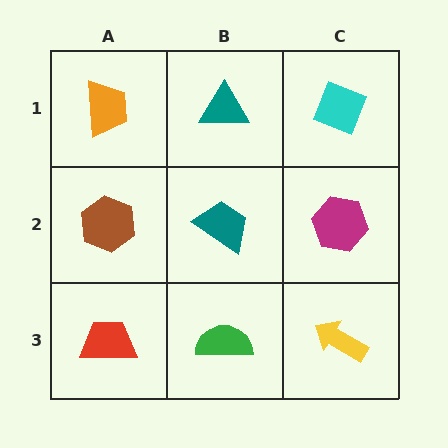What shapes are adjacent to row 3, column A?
A brown hexagon (row 2, column A), a green semicircle (row 3, column B).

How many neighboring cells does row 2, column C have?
3.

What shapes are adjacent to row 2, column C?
A cyan diamond (row 1, column C), a yellow arrow (row 3, column C), a teal trapezoid (row 2, column B).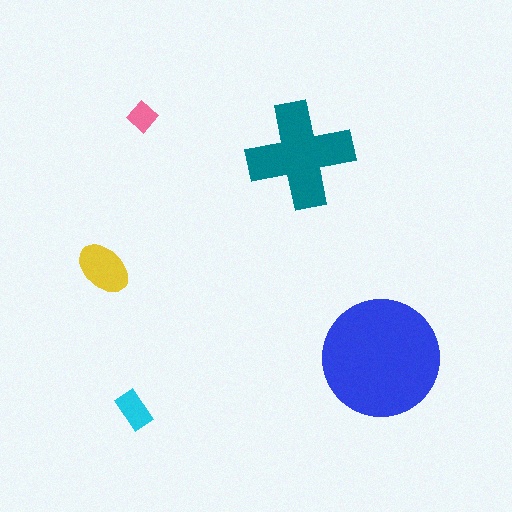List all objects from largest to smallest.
The blue circle, the teal cross, the yellow ellipse, the cyan rectangle, the pink diamond.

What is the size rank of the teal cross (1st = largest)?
2nd.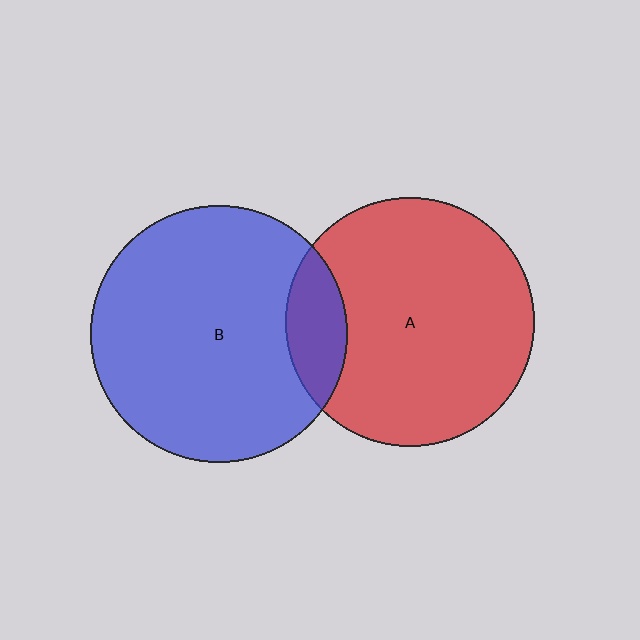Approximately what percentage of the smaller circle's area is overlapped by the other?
Approximately 15%.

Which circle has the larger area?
Circle B (blue).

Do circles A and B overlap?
Yes.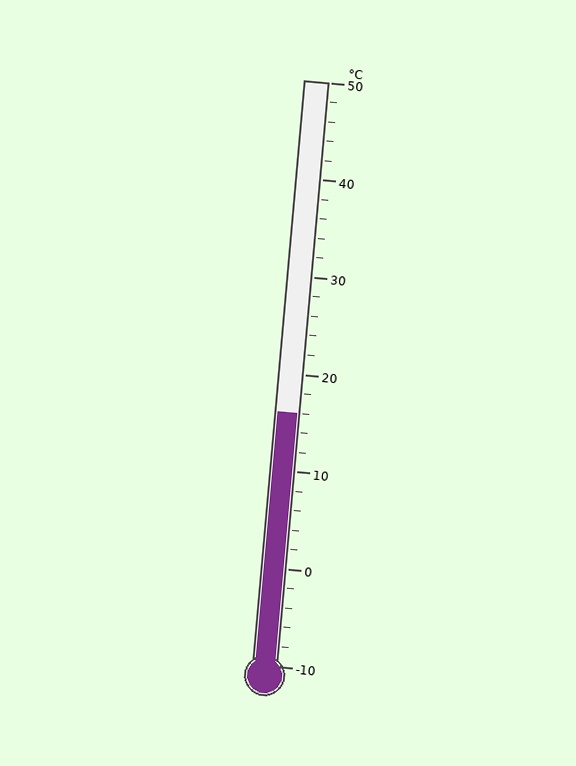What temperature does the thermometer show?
The thermometer shows approximately 16°C.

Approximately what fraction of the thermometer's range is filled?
The thermometer is filled to approximately 45% of its range.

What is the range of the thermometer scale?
The thermometer scale ranges from -10°C to 50°C.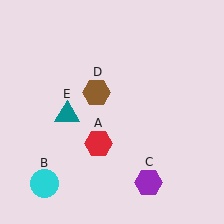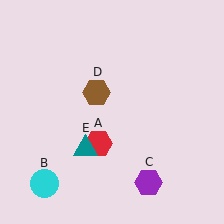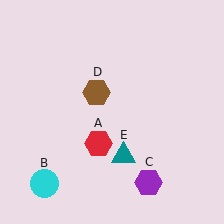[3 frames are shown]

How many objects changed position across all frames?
1 object changed position: teal triangle (object E).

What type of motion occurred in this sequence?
The teal triangle (object E) rotated counterclockwise around the center of the scene.